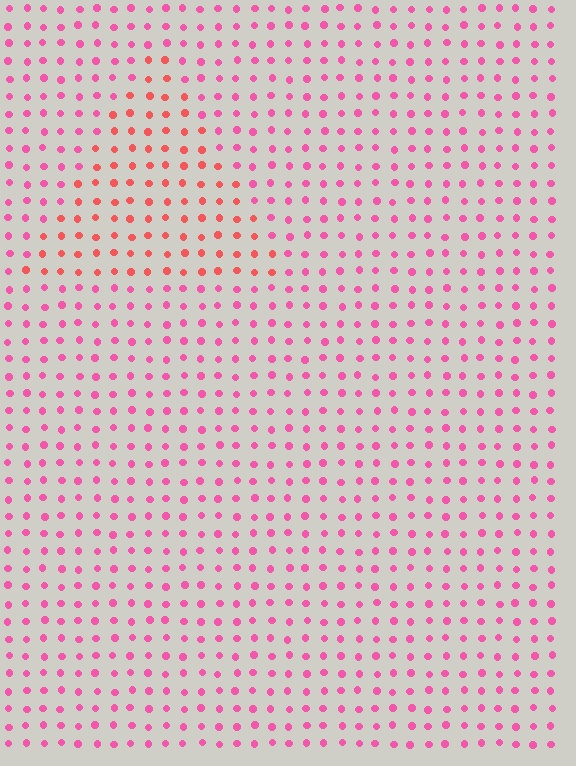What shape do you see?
I see a triangle.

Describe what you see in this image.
The image is filled with small pink elements in a uniform arrangement. A triangle-shaped region is visible where the elements are tinted to a slightly different hue, forming a subtle color boundary.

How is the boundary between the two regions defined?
The boundary is defined purely by a slight shift in hue (about 31 degrees). Spacing, size, and orientation are identical on both sides.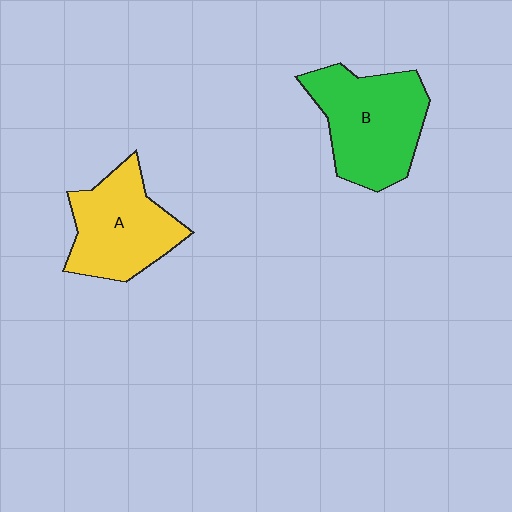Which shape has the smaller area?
Shape A (yellow).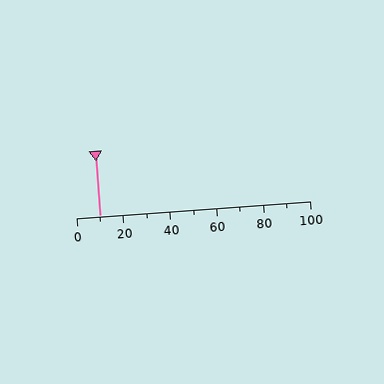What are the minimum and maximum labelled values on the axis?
The axis runs from 0 to 100.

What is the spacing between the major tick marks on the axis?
The major ticks are spaced 20 apart.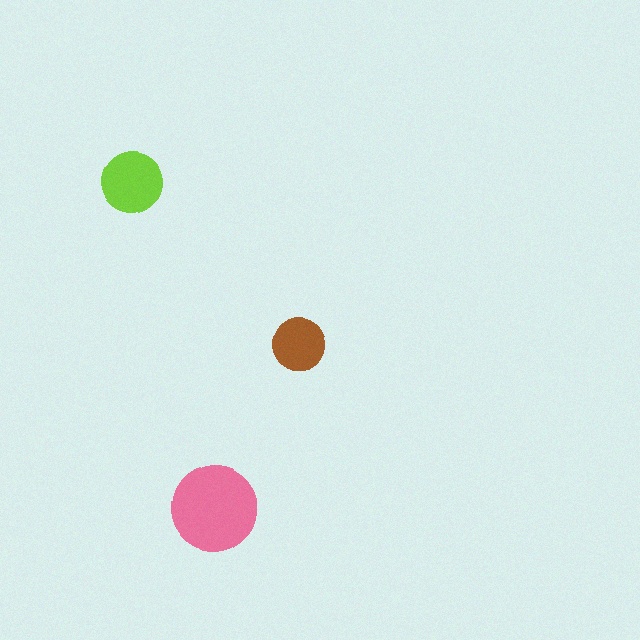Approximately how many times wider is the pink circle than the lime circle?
About 1.5 times wider.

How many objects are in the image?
There are 3 objects in the image.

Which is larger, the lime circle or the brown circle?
The lime one.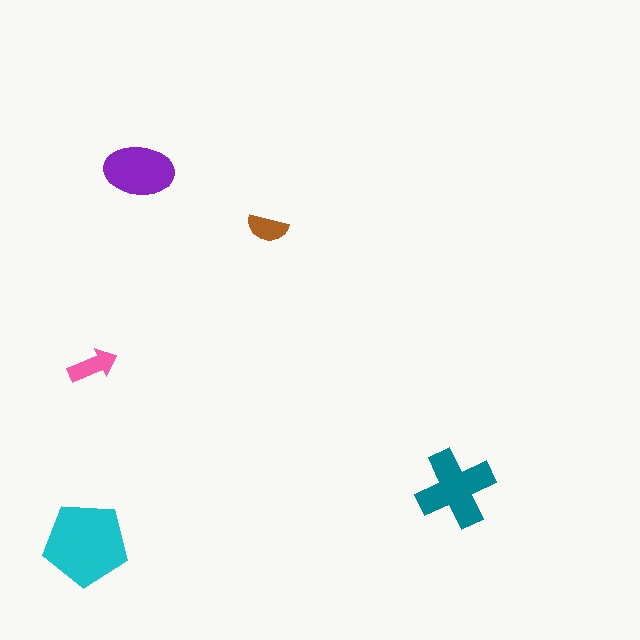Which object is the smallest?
The brown semicircle.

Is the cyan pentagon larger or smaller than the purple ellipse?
Larger.